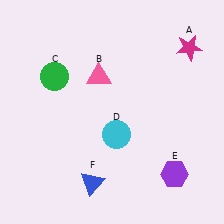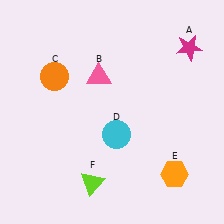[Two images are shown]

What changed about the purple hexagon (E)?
In Image 1, E is purple. In Image 2, it changed to orange.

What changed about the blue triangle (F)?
In Image 1, F is blue. In Image 2, it changed to lime.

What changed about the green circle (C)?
In Image 1, C is green. In Image 2, it changed to orange.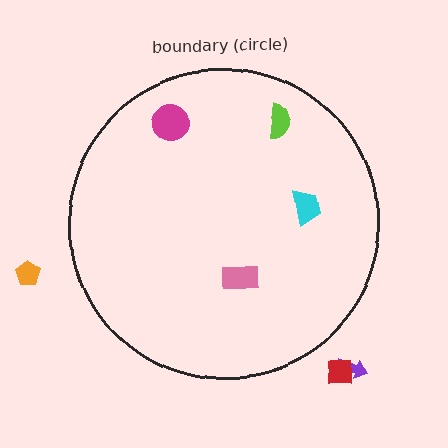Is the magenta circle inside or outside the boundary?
Inside.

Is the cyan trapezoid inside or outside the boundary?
Inside.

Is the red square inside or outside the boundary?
Outside.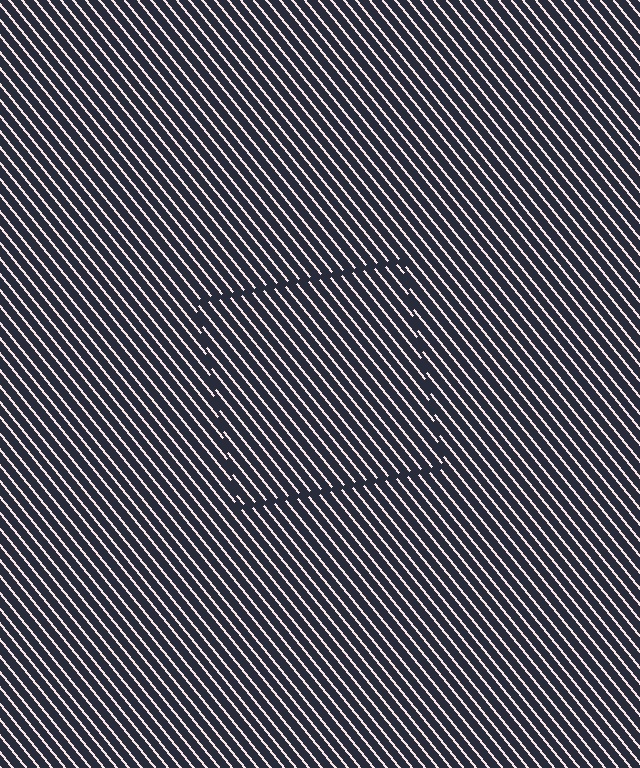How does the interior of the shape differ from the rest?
The interior of the shape contains the same grating, shifted by half a period — the contour is defined by the phase discontinuity where line-ends from the inner and outer gratings abut.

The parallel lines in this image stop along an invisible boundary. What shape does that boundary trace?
An illusory square. The interior of the shape contains the same grating, shifted by half a period — the contour is defined by the phase discontinuity where line-ends from the inner and outer gratings abut.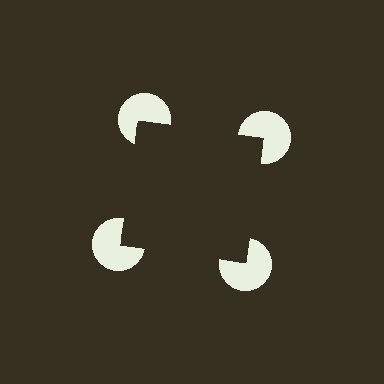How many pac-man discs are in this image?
There are 4 — one at each vertex of the illusory square.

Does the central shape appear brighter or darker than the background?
It typically appears slightly darker than the background, even though no actual brightness change is drawn.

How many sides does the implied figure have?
4 sides.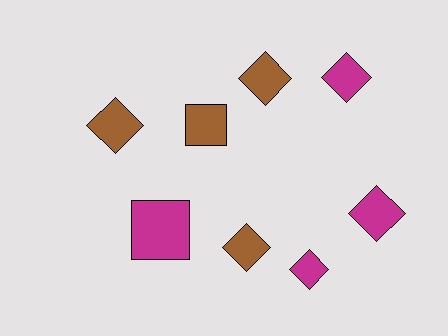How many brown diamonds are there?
There are 3 brown diamonds.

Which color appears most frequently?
Brown, with 4 objects.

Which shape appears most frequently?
Diamond, with 6 objects.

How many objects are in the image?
There are 8 objects.